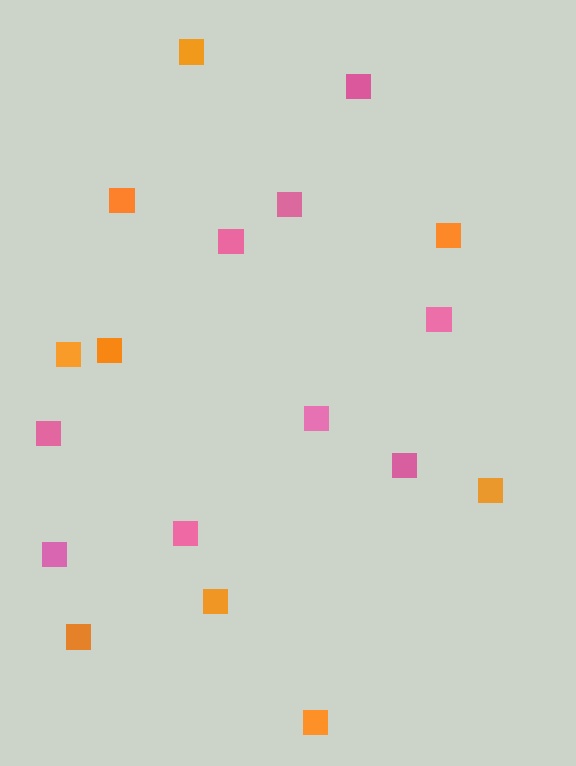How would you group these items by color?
There are 2 groups: one group of orange squares (9) and one group of pink squares (9).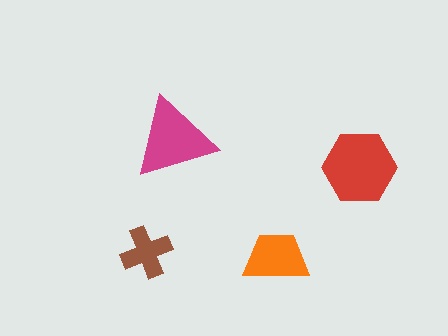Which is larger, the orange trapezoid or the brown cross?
The orange trapezoid.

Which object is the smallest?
The brown cross.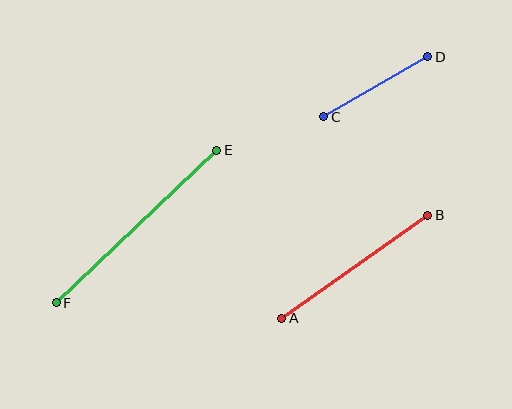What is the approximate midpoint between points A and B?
The midpoint is at approximately (355, 267) pixels.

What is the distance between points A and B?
The distance is approximately 179 pixels.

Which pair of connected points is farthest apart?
Points E and F are farthest apart.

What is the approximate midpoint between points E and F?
The midpoint is at approximately (136, 226) pixels.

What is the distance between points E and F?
The distance is approximately 222 pixels.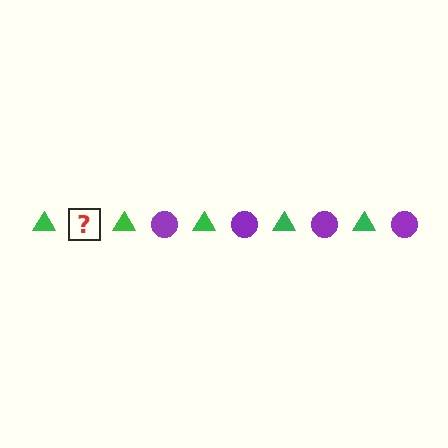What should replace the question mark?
The question mark should be replaced with a purple circle.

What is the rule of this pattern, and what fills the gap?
The rule is that the pattern alternates between green triangle and purple circle. The gap should be filled with a purple circle.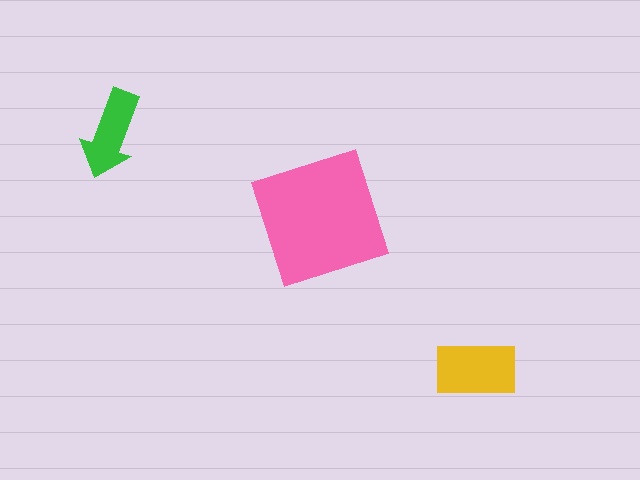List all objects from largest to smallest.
The pink square, the yellow rectangle, the green arrow.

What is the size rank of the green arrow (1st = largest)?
3rd.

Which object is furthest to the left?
The green arrow is leftmost.